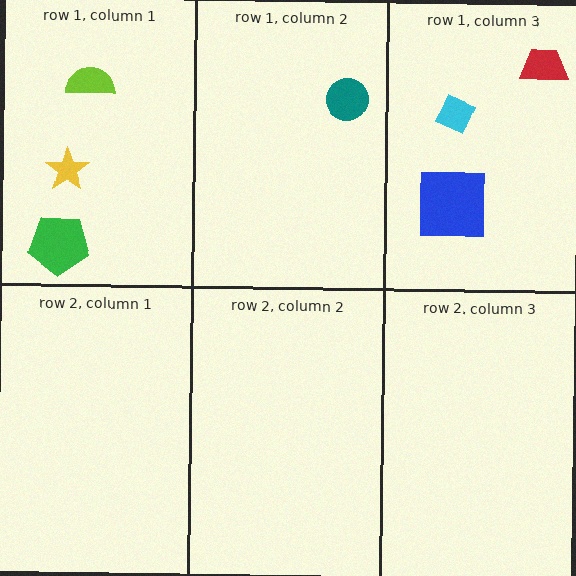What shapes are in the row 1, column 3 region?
The cyan diamond, the blue square, the red trapezoid.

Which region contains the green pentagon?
The row 1, column 1 region.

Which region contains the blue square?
The row 1, column 3 region.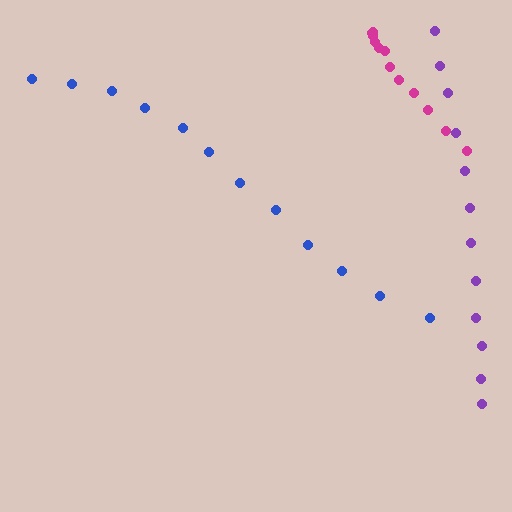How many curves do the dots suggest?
There are 3 distinct paths.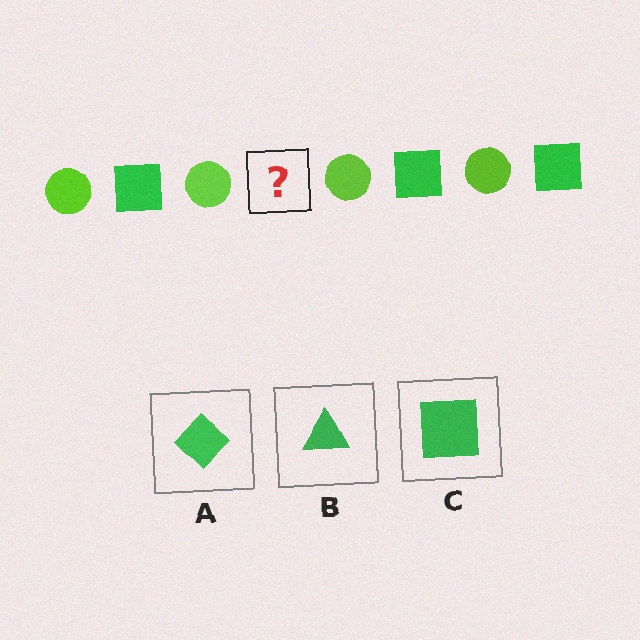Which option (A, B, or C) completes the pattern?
C.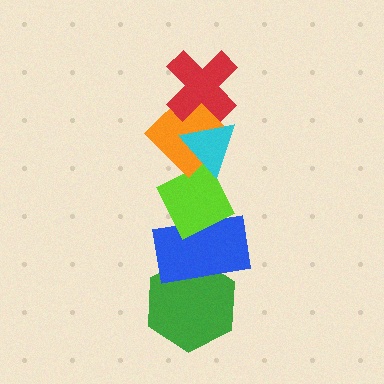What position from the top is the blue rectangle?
The blue rectangle is 5th from the top.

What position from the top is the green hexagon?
The green hexagon is 6th from the top.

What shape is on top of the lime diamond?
The orange diamond is on top of the lime diamond.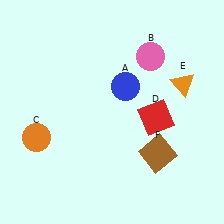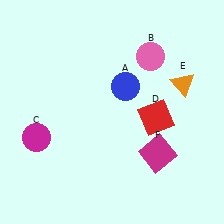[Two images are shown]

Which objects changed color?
C changed from orange to magenta. F changed from brown to magenta.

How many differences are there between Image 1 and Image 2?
There are 2 differences between the two images.